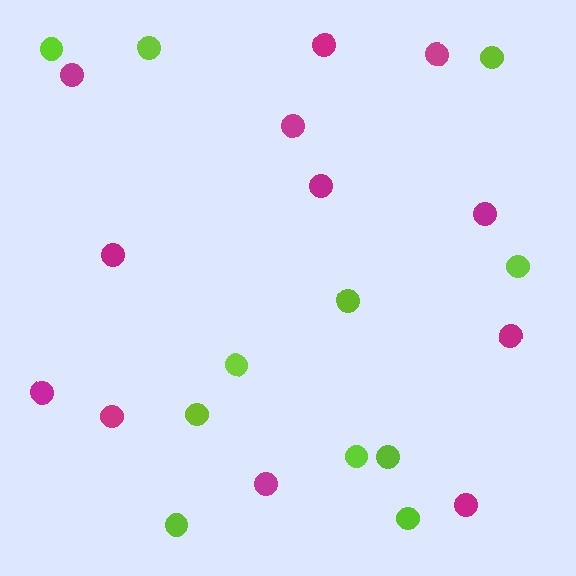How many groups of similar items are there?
There are 2 groups: one group of magenta circles (12) and one group of lime circles (11).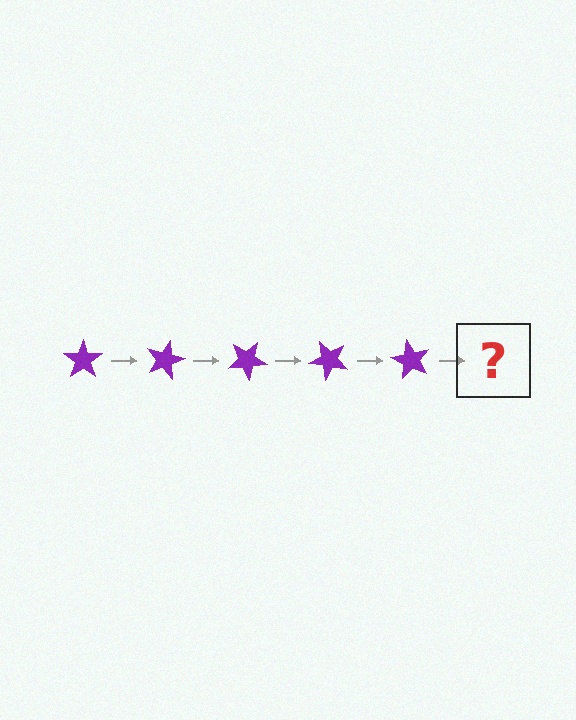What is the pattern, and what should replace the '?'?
The pattern is that the star rotates 15 degrees each step. The '?' should be a purple star rotated 75 degrees.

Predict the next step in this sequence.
The next step is a purple star rotated 75 degrees.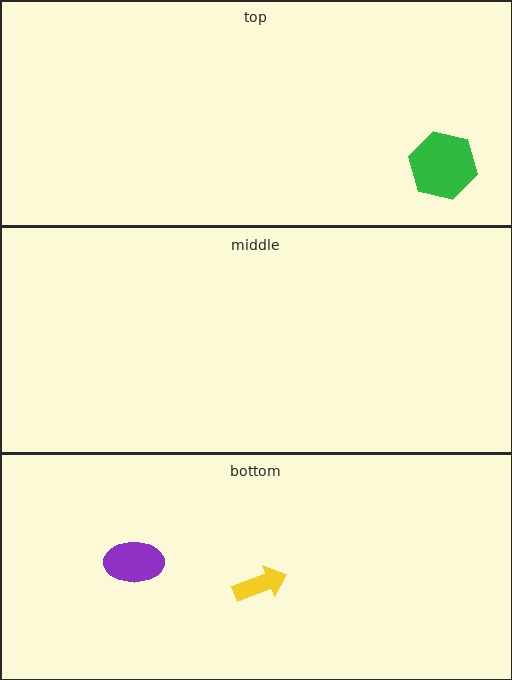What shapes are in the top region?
The green hexagon.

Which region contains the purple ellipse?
The bottom region.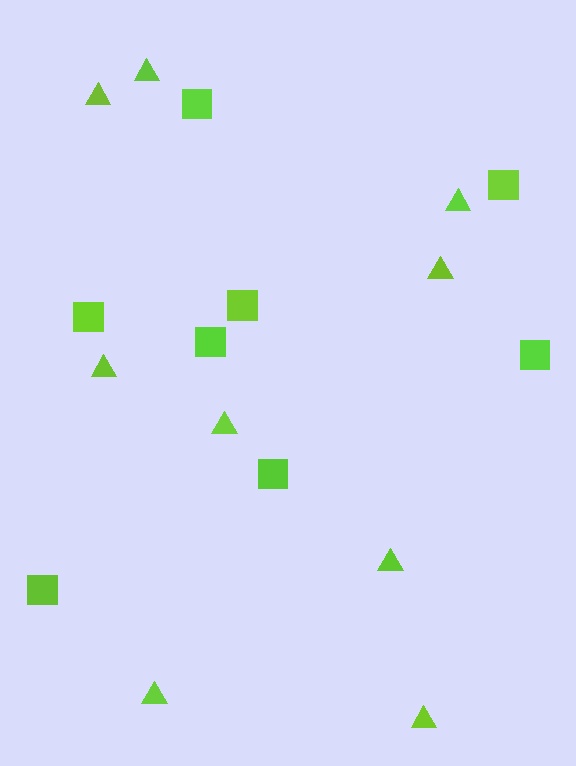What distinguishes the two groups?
There are 2 groups: one group of squares (8) and one group of triangles (9).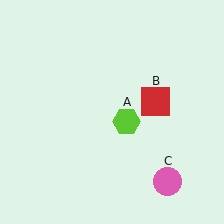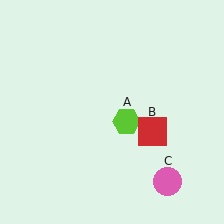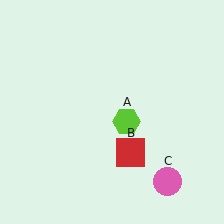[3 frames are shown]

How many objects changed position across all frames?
1 object changed position: red square (object B).